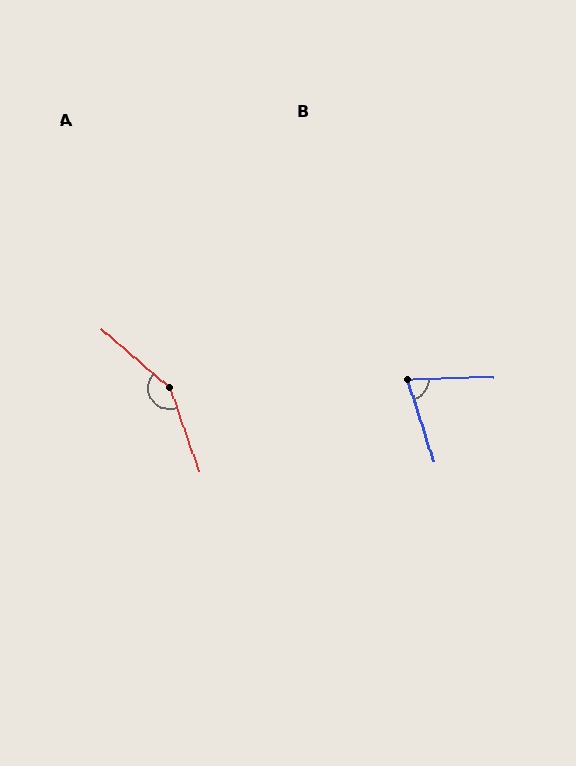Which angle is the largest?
A, at approximately 150 degrees.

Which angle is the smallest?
B, at approximately 73 degrees.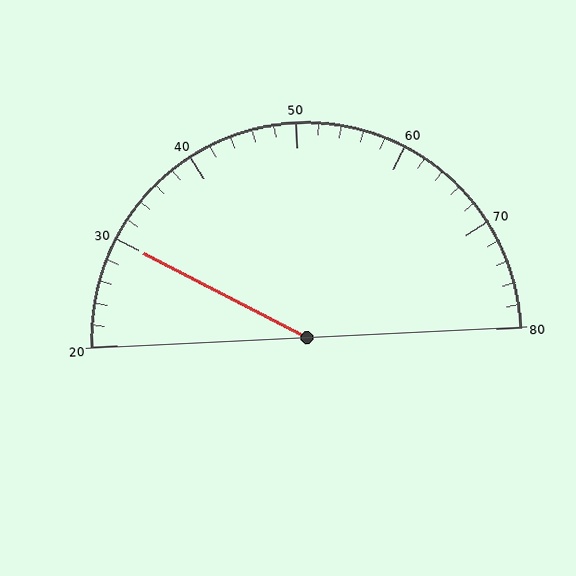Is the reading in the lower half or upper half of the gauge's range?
The reading is in the lower half of the range (20 to 80).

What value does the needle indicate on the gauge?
The needle indicates approximately 30.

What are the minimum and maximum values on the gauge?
The gauge ranges from 20 to 80.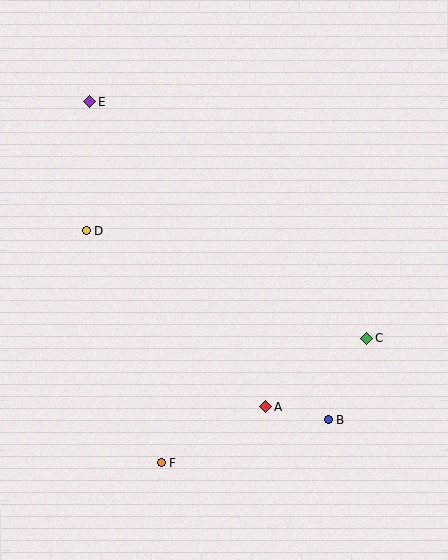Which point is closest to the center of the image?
Point A at (266, 407) is closest to the center.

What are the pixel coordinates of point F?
Point F is at (161, 463).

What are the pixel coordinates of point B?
Point B is at (328, 420).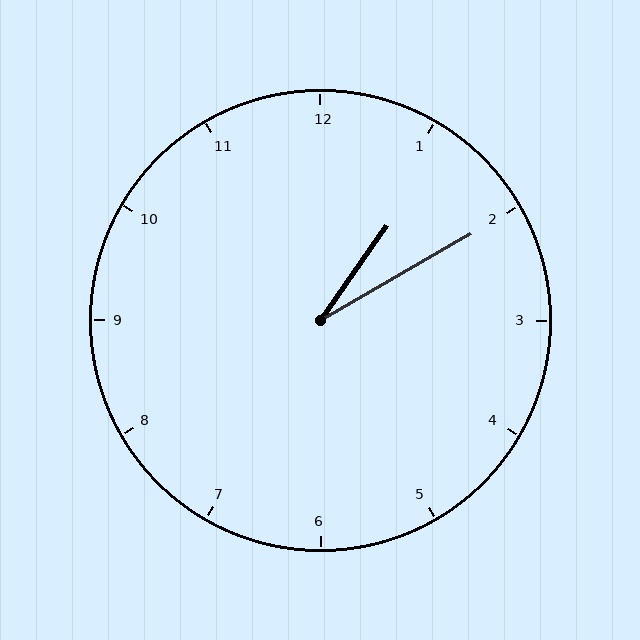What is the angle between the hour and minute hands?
Approximately 25 degrees.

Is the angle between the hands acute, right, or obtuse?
It is acute.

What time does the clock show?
1:10.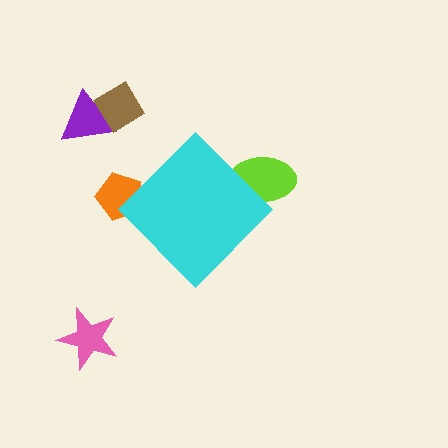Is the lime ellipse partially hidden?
Yes, the lime ellipse is partially hidden behind the cyan diamond.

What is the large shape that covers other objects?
A cyan diamond.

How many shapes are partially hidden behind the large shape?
2 shapes are partially hidden.